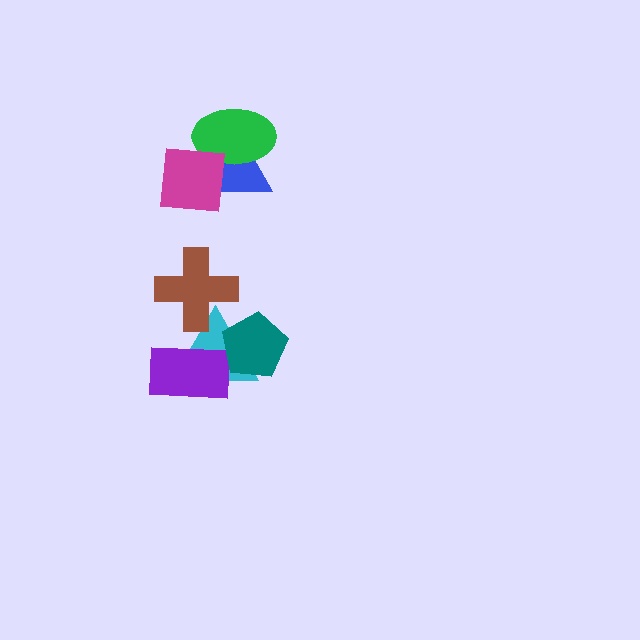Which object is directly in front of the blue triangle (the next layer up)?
The green ellipse is directly in front of the blue triangle.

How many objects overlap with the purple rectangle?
1 object overlaps with the purple rectangle.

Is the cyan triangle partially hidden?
Yes, it is partially covered by another shape.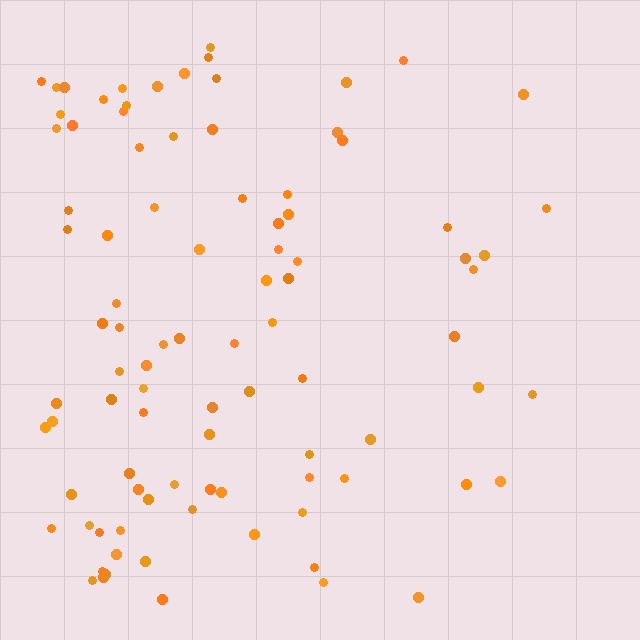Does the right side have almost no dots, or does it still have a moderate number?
Still a moderate number, just noticeably fewer than the left.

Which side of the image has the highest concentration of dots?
The left.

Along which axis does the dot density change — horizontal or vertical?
Horizontal.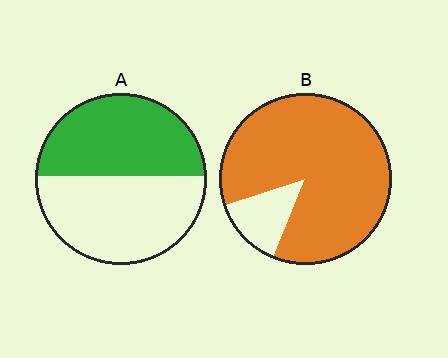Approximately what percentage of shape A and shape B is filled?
A is approximately 50% and B is approximately 85%.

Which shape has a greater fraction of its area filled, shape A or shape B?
Shape B.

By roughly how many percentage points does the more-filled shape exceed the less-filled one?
By roughly 40 percentage points (B over A).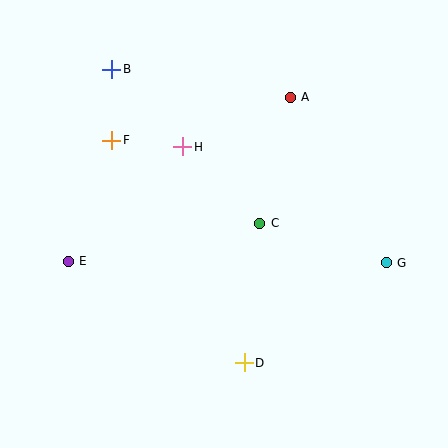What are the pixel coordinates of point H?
Point H is at (183, 147).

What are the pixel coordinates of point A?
Point A is at (290, 97).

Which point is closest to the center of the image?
Point C at (260, 223) is closest to the center.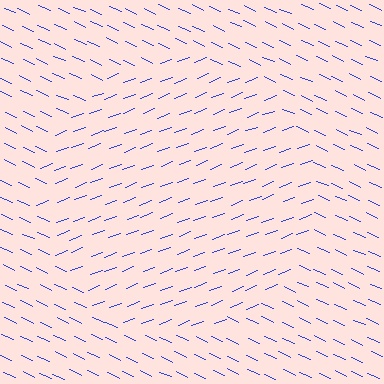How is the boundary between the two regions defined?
The boundary is defined purely by a change in line orientation (approximately 45 degrees difference). All lines are the same color and thickness.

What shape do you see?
I see a circle.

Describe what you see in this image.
The image is filled with small blue line segments. A circle region in the image has lines oriented differently from the surrounding lines, creating a visible texture boundary.